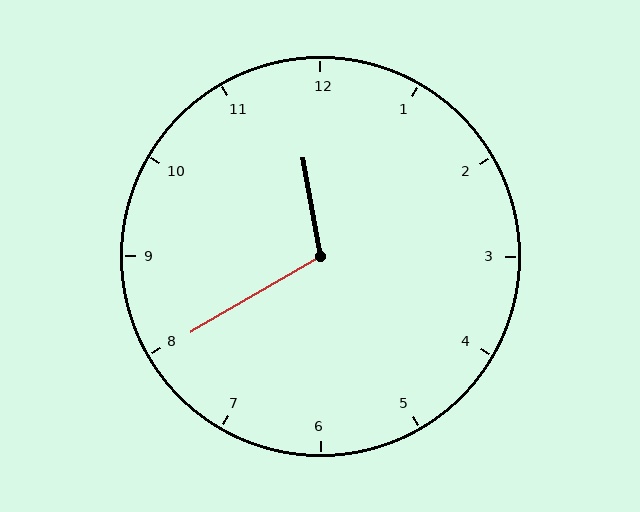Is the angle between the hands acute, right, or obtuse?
It is obtuse.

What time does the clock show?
11:40.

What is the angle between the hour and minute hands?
Approximately 110 degrees.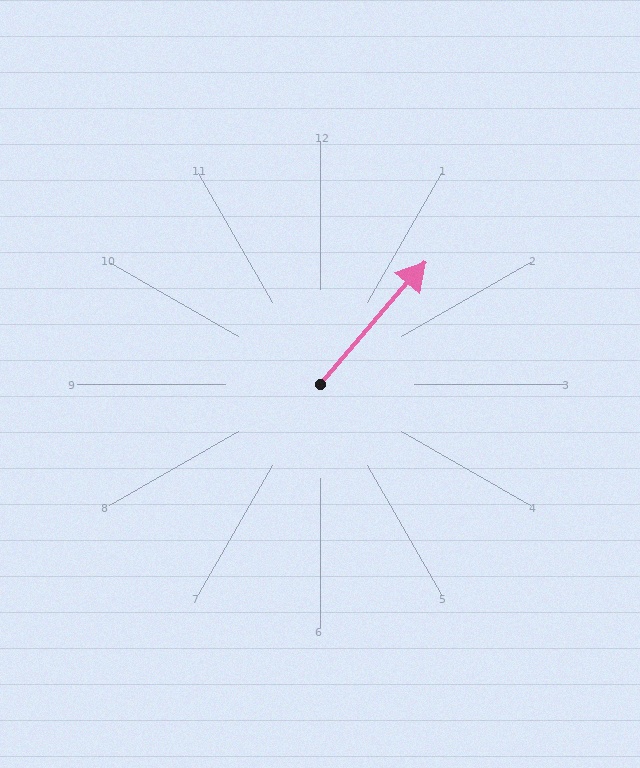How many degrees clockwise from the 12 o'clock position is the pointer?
Approximately 41 degrees.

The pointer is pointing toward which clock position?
Roughly 1 o'clock.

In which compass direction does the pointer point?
Northeast.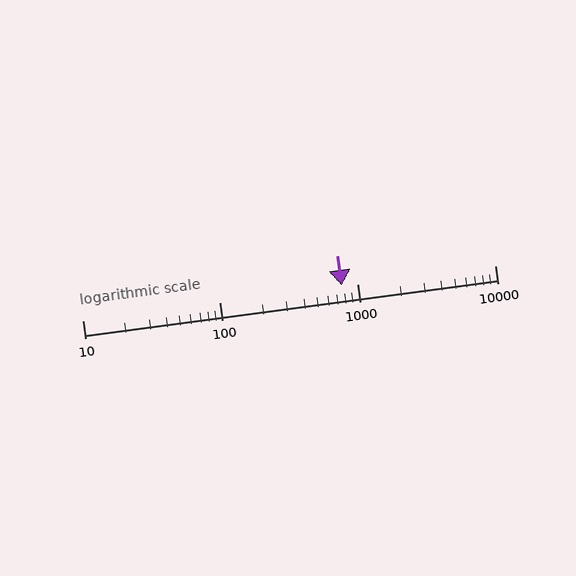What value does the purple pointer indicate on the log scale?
The pointer indicates approximately 770.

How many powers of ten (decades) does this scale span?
The scale spans 3 decades, from 10 to 10000.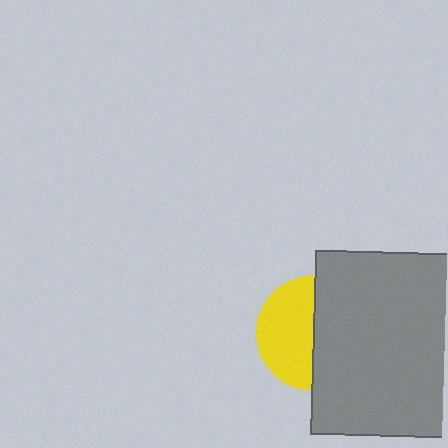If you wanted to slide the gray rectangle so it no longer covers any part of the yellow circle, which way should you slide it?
Slide it right — that is the most direct way to separate the two shapes.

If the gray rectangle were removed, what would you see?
You would see the complete yellow circle.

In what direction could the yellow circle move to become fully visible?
The yellow circle could move left. That would shift it out from behind the gray rectangle entirely.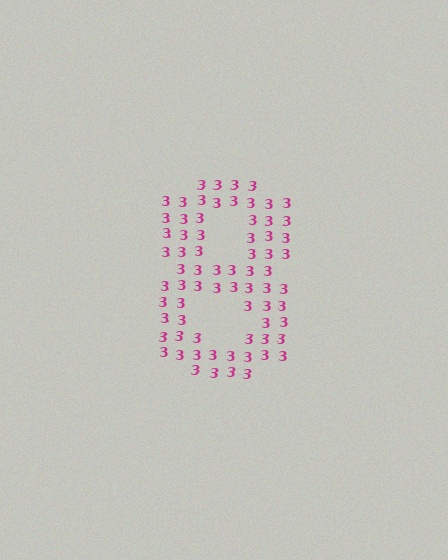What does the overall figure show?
The overall figure shows the digit 8.